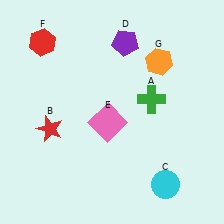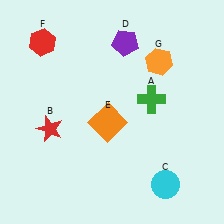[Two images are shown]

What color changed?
The square (E) changed from pink in Image 1 to orange in Image 2.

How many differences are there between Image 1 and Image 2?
There is 1 difference between the two images.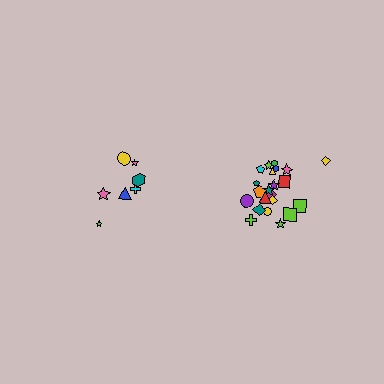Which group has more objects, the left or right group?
The right group.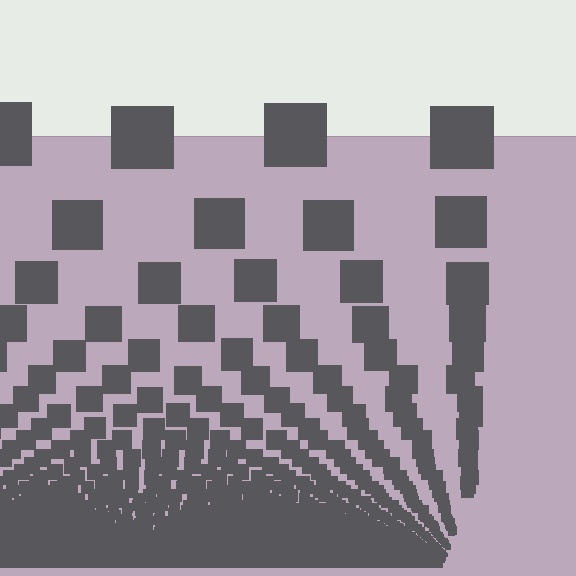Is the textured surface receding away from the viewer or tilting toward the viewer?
The surface appears to tilt toward the viewer. Texture elements get larger and sparser toward the top.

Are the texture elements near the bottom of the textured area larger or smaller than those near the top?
Smaller. The gradient is inverted — elements near the bottom are smaller and denser.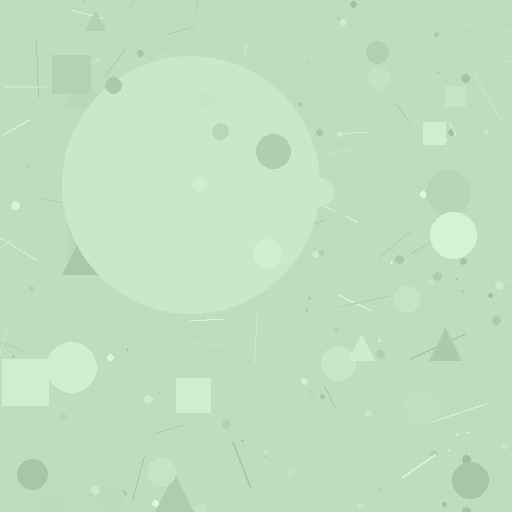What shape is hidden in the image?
A circle is hidden in the image.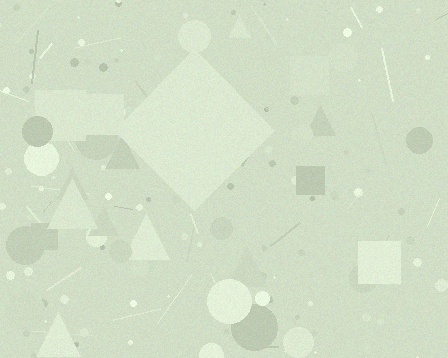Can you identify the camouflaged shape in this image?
The camouflaged shape is a diamond.